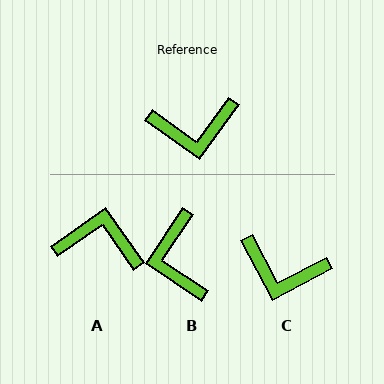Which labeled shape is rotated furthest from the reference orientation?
A, about 161 degrees away.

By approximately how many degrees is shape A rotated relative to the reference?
Approximately 161 degrees counter-clockwise.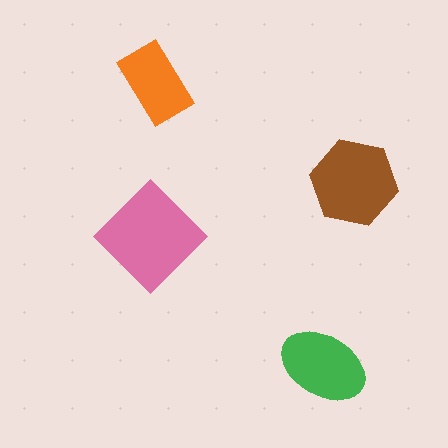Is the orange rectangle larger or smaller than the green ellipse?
Smaller.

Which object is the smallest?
The orange rectangle.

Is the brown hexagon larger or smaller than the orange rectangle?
Larger.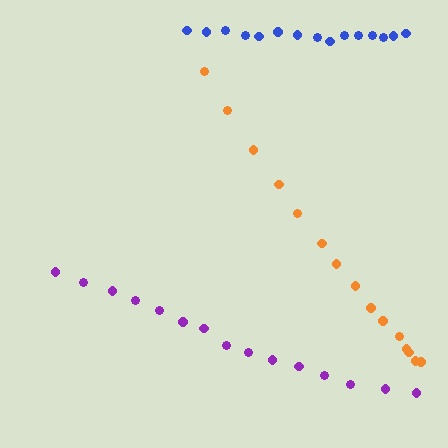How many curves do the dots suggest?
There are 3 distinct paths.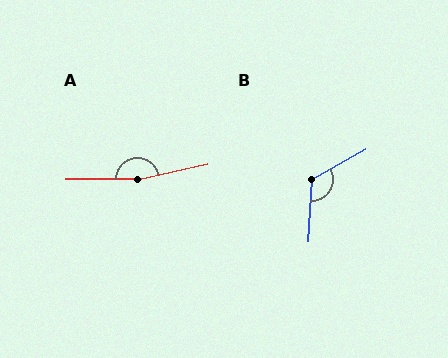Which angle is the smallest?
B, at approximately 122 degrees.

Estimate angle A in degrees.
Approximately 168 degrees.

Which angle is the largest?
A, at approximately 168 degrees.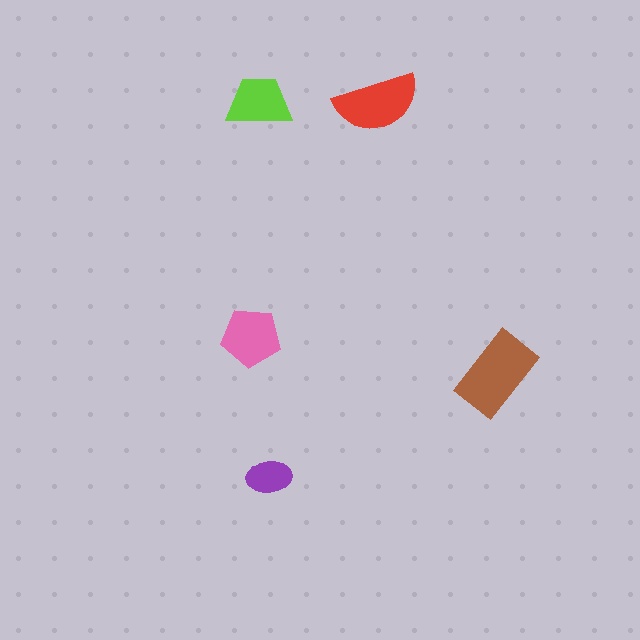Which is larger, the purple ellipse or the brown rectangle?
The brown rectangle.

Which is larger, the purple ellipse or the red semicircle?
The red semicircle.